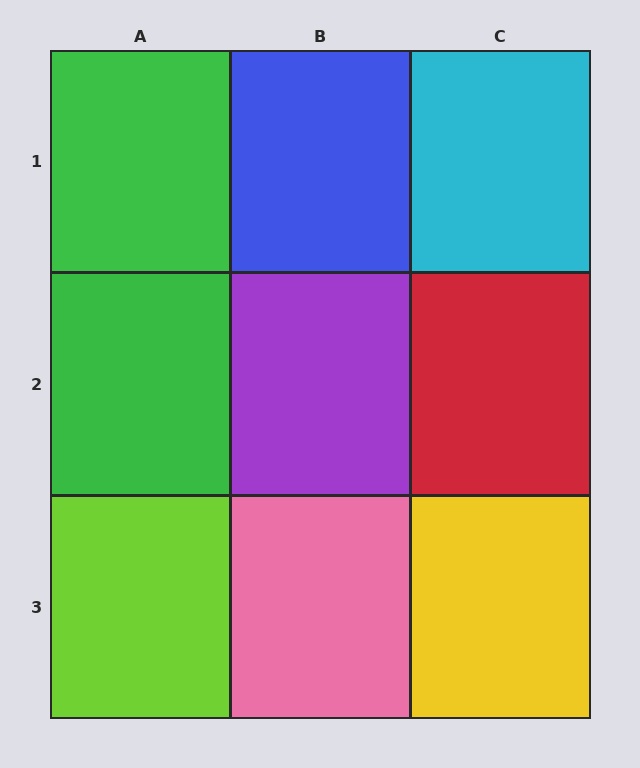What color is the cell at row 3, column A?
Lime.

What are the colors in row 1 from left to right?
Green, blue, cyan.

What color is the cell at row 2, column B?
Purple.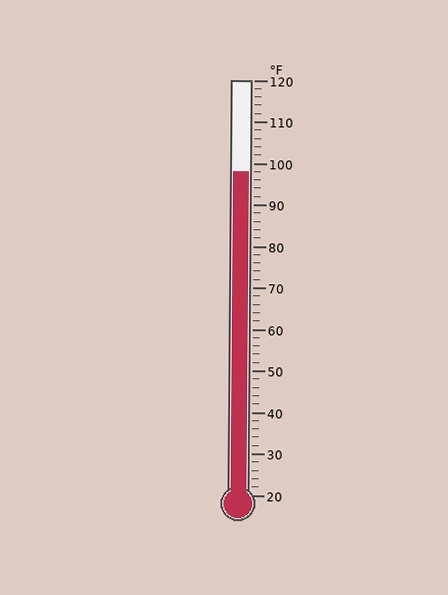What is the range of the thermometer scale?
The thermometer scale ranges from 20°F to 120°F.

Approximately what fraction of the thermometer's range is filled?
The thermometer is filled to approximately 80% of its range.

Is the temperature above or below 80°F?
The temperature is above 80°F.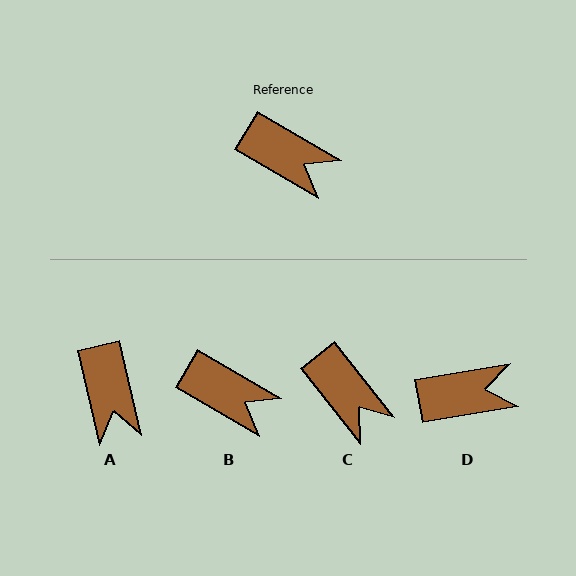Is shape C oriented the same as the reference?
No, it is off by about 21 degrees.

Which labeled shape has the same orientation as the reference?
B.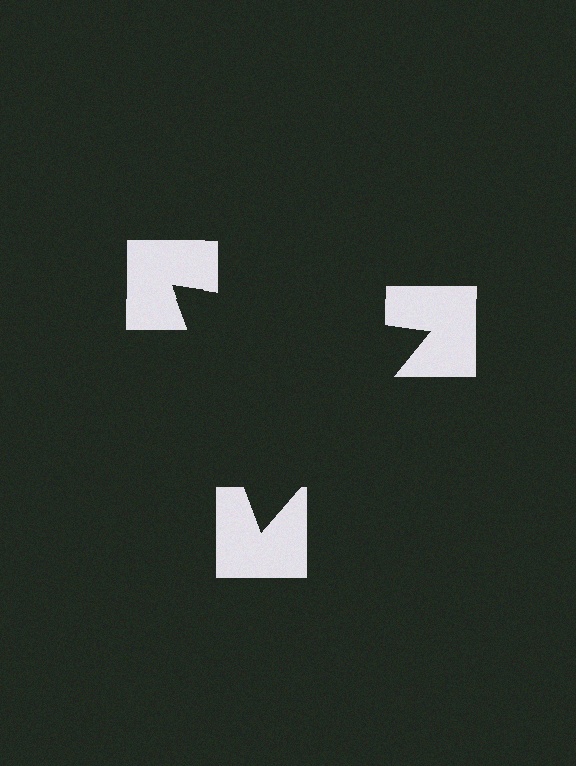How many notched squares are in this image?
There are 3 — one at each vertex of the illusory triangle.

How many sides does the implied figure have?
3 sides.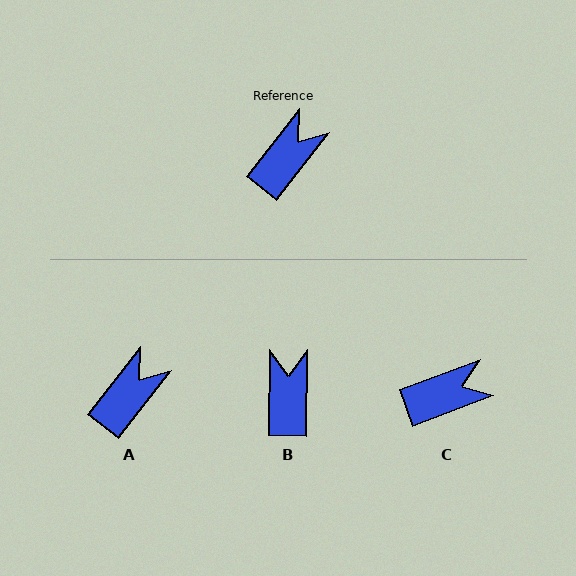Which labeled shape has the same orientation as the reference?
A.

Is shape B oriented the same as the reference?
No, it is off by about 37 degrees.